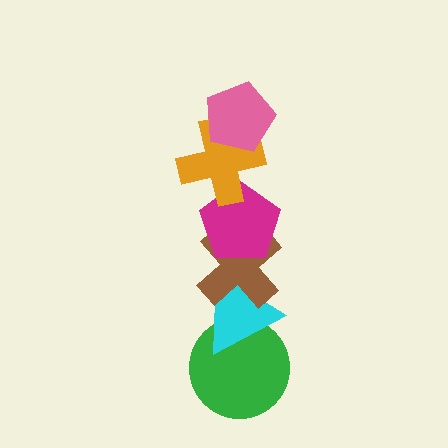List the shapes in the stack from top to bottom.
From top to bottom: the pink pentagon, the orange cross, the magenta pentagon, the brown cross, the cyan triangle, the green circle.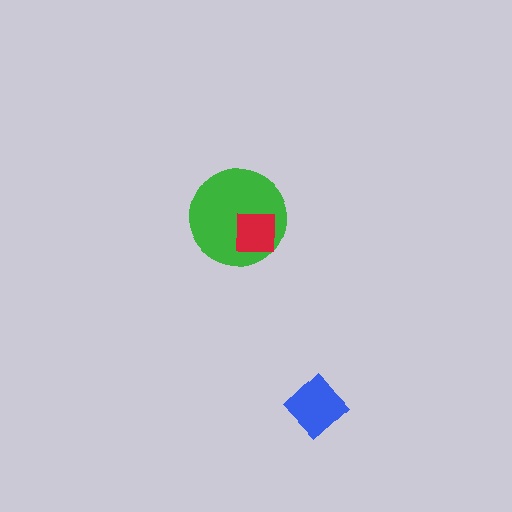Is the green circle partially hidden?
Yes, it is partially covered by another shape.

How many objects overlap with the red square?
1 object overlaps with the red square.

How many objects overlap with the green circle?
1 object overlaps with the green circle.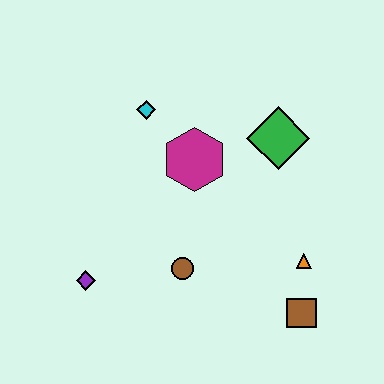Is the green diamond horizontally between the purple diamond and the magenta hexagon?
No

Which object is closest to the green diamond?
The magenta hexagon is closest to the green diamond.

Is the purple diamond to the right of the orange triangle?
No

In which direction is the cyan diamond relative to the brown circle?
The cyan diamond is above the brown circle.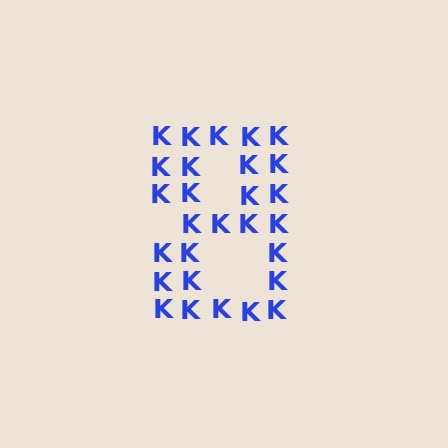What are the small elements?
The small elements are letter K's.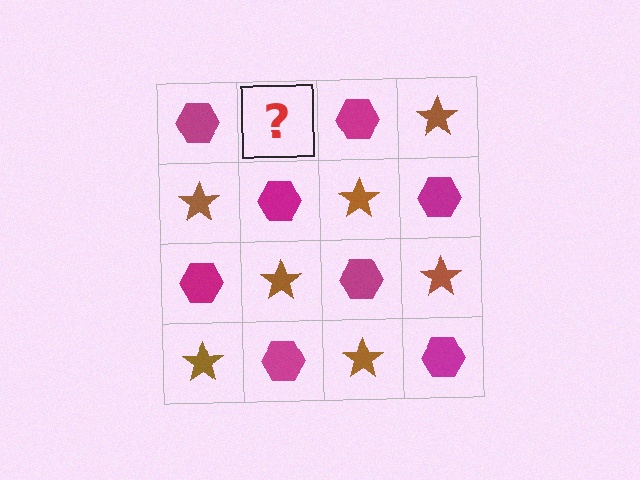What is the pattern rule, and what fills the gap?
The rule is that it alternates magenta hexagon and brown star in a checkerboard pattern. The gap should be filled with a brown star.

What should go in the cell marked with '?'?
The missing cell should contain a brown star.